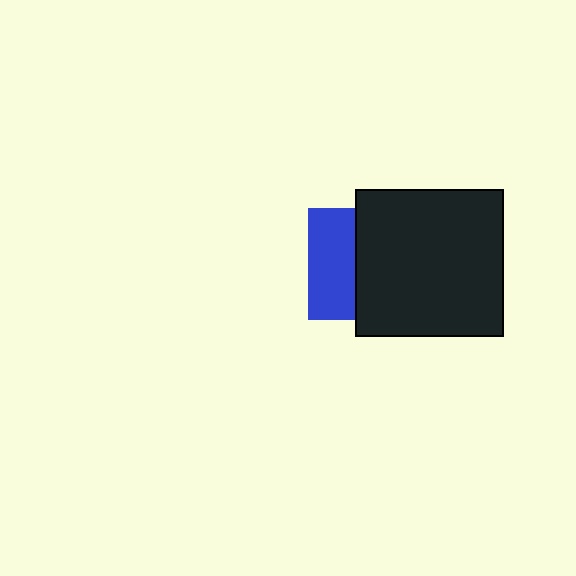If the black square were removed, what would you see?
You would see the complete blue square.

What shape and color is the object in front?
The object in front is a black square.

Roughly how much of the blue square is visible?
A small part of it is visible (roughly 43%).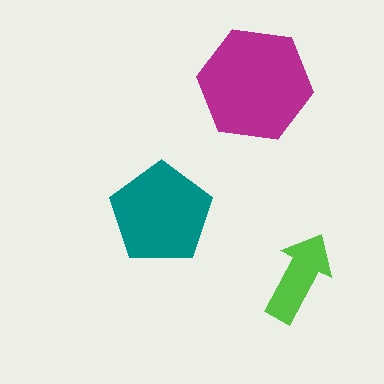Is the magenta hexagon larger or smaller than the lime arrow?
Larger.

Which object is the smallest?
The lime arrow.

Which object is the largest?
The magenta hexagon.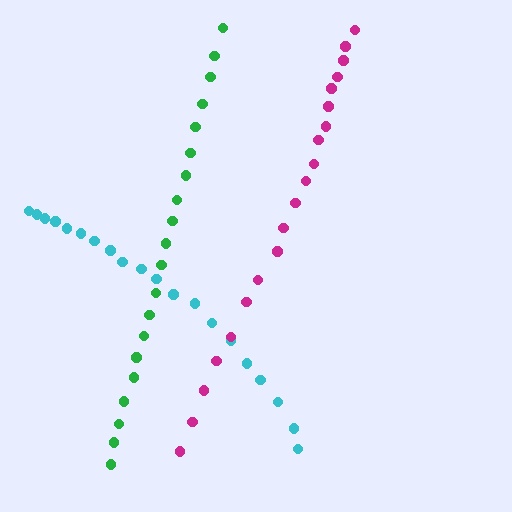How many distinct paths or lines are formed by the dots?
There are 3 distinct paths.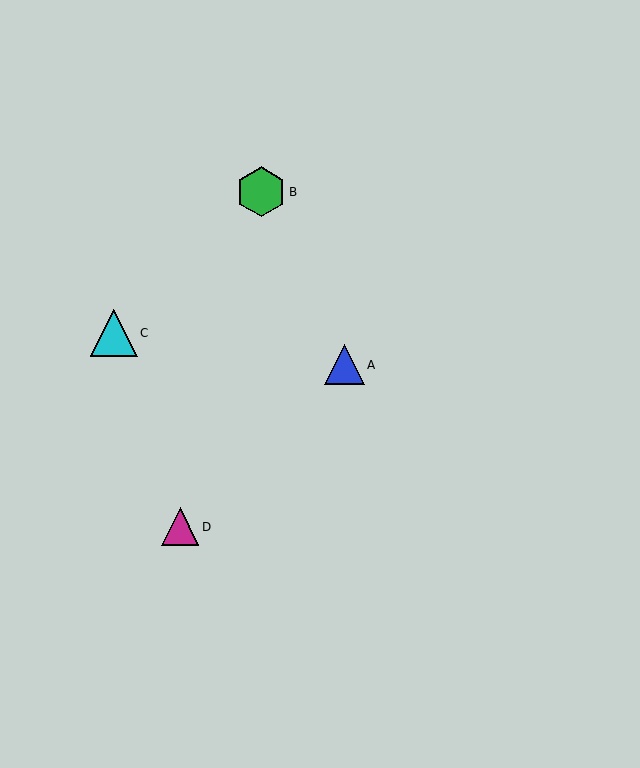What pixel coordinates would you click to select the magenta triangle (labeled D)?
Click at (180, 527) to select the magenta triangle D.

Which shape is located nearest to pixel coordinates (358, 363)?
The blue triangle (labeled A) at (344, 365) is nearest to that location.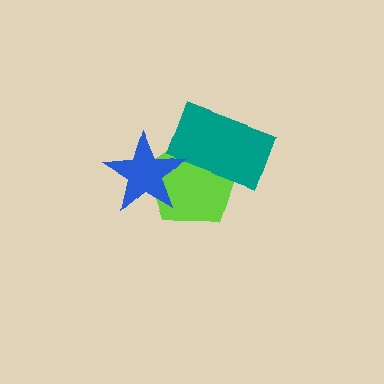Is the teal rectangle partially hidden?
Yes, it is partially covered by another shape.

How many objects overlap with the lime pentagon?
2 objects overlap with the lime pentagon.